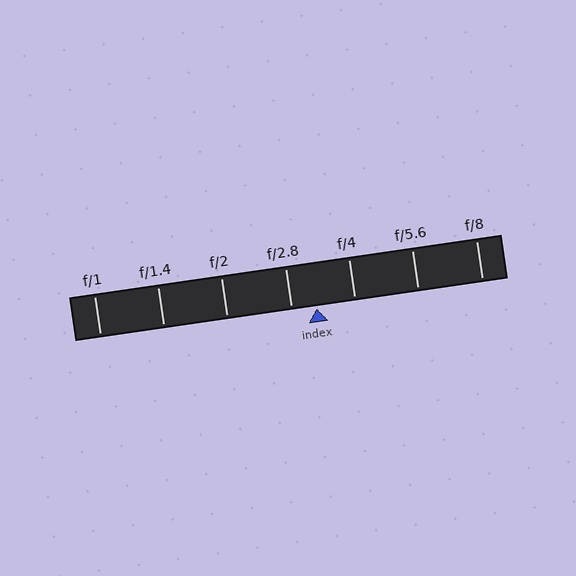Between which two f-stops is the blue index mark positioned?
The index mark is between f/2.8 and f/4.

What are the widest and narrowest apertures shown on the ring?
The widest aperture shown is f/1 and the narrowest is f/8.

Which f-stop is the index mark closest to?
The index mark is closest to f/2.8.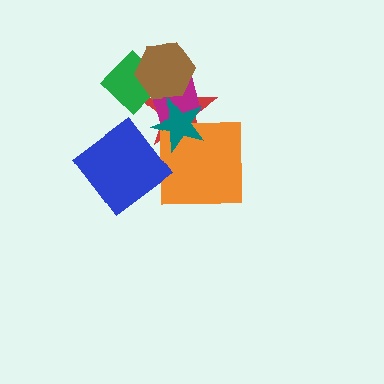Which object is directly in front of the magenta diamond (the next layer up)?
The green diamond is directly in front of the magenta diamond.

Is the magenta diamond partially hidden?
Yes, it is partially covered by another shape.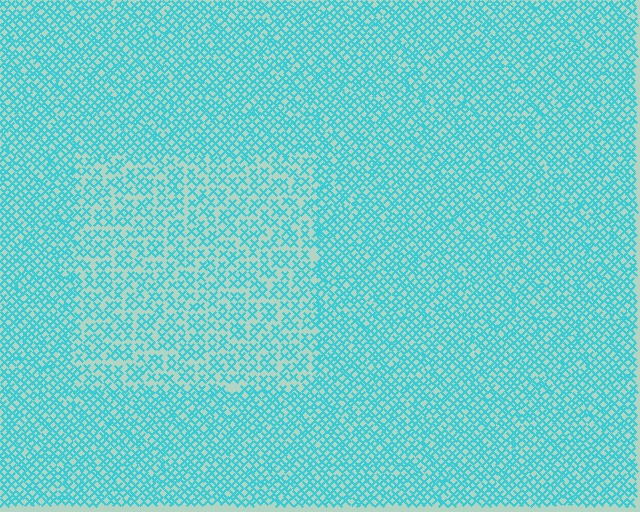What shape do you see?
I see a rectangle.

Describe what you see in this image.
The image contains small cyan elements arranged at two different densities. A rectangle-shaped region is visible where the elements are less densely packed than the surrounding area.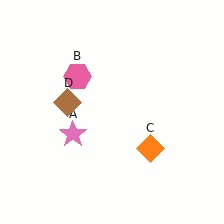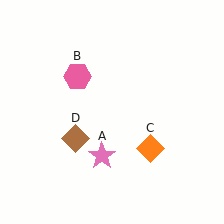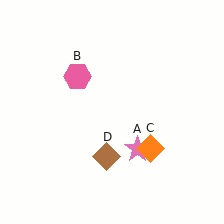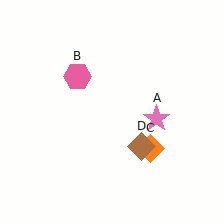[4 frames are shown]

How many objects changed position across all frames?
2 objects changed position: pink star (object A), brown diamond (object D).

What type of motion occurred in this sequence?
The pink star (object A), brown diamond (object D) rotated counterclockwise around the center of the scene.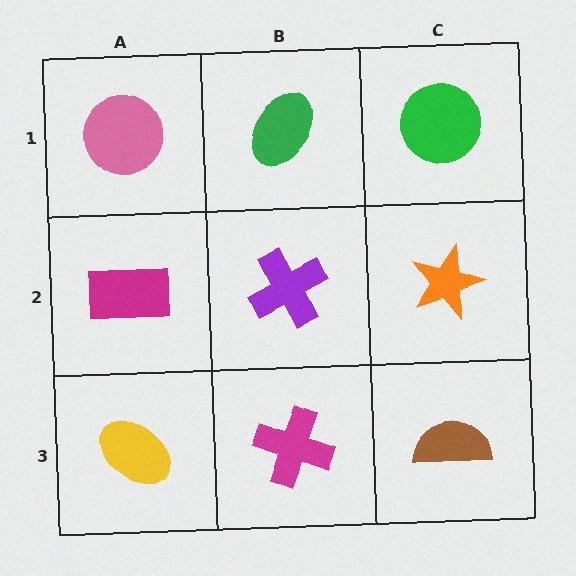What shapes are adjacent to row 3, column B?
A purple cross (row 2, column B), a yellow ellipse (row 3, column A), a brown semicircle (row 3, column C).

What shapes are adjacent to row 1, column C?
An orange star (row 2, column C), a green ellipse (row 1, column B).